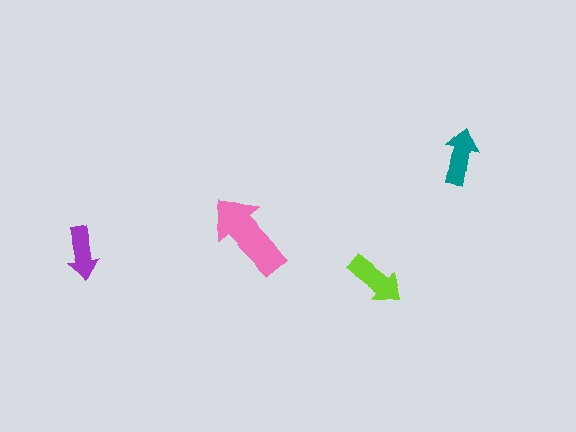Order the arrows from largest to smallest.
the pink one, the lime one, the teal one, the purple one.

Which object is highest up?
The teal arrow is topmost.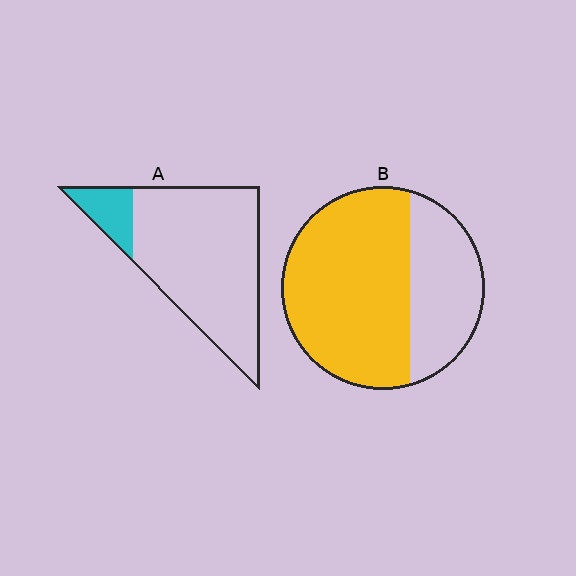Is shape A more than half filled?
No.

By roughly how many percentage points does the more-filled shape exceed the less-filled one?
By roughly 55 percentage points (B over A).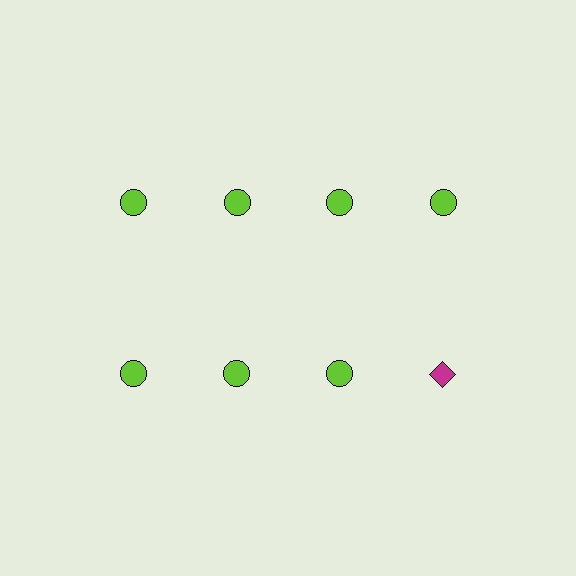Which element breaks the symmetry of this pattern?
The magenta diamond in the second row, second from right column breaks the symmetry. All other shapes are lime circles.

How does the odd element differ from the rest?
It differs in both color (magenta instead of lime) and shape (diamond instead of circle).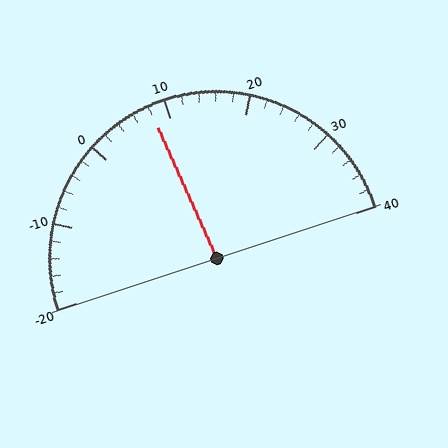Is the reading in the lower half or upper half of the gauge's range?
The reading is in the lower half of the range (-20 to 40).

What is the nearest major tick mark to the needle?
The nearest major tick mark is 10.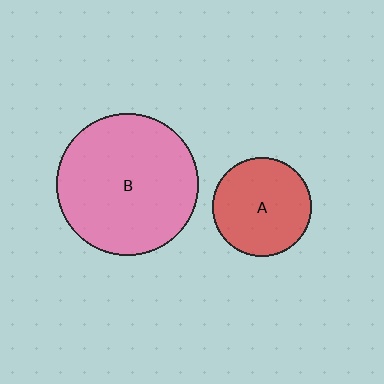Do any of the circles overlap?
No, none of the circles overlap.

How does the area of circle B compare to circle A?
Approximately 2.0 times.